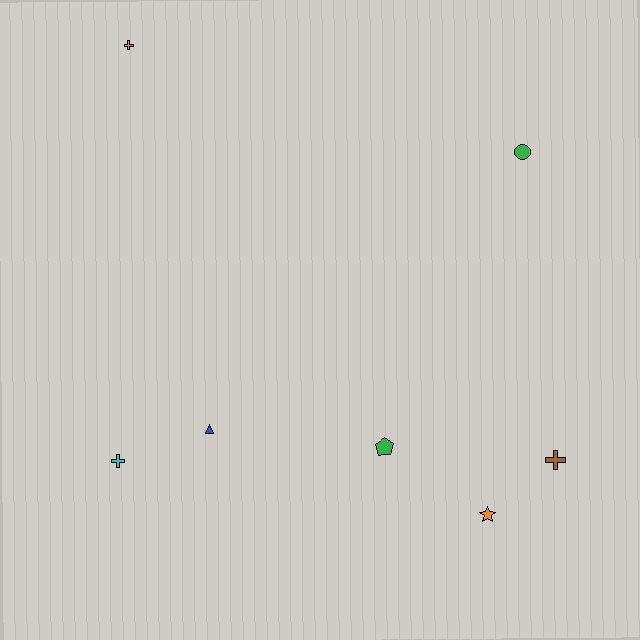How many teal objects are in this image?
There are no teal objects.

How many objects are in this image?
There are 7 objects.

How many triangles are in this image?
There is 1 triangle.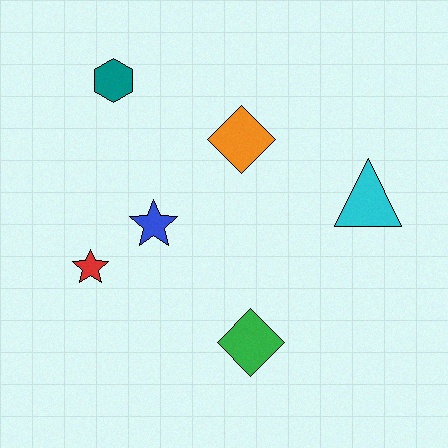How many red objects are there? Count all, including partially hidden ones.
There is 1 red object.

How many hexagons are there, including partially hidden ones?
There is 1 hexagon.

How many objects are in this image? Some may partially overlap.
There are 6 objects.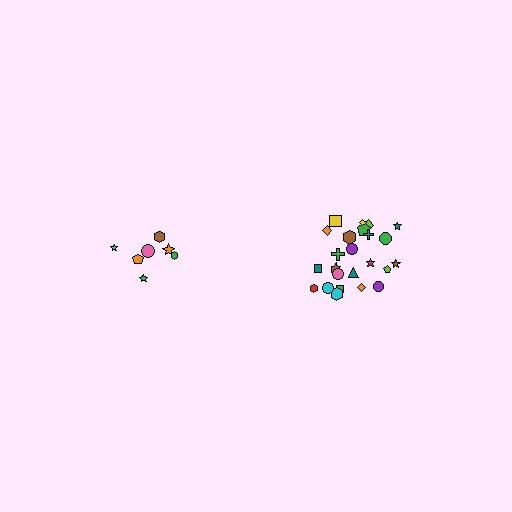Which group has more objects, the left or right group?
The right group.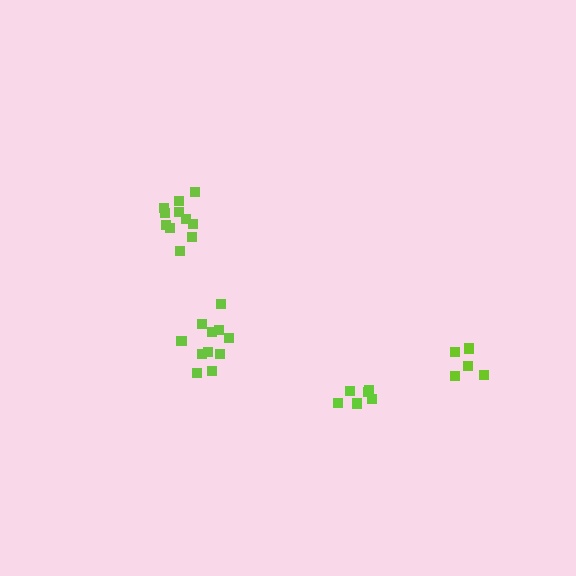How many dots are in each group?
Group 1: 6 dots, Group 2: 11 dots, Group 3: 5 dots, Group 4: 11 dots (33 total).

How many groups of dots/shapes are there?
There are 4 groups.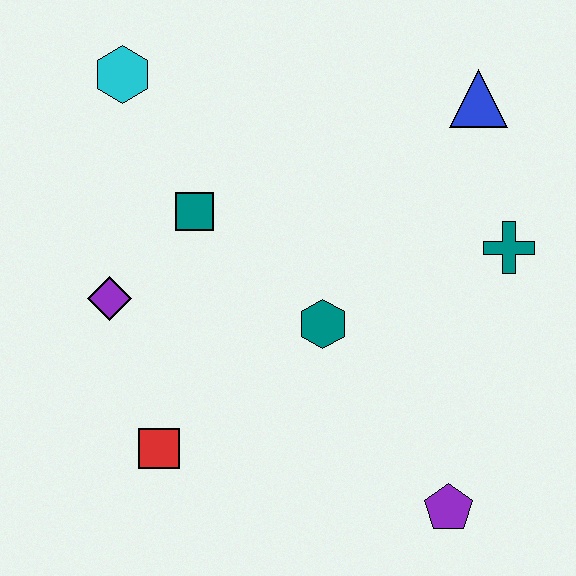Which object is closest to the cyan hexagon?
The teal square is closest to the cyan hexagon.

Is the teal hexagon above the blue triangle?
No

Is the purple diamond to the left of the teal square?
Yes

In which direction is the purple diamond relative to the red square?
The purple diamond is above the red square.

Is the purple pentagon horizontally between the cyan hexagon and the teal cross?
Yes